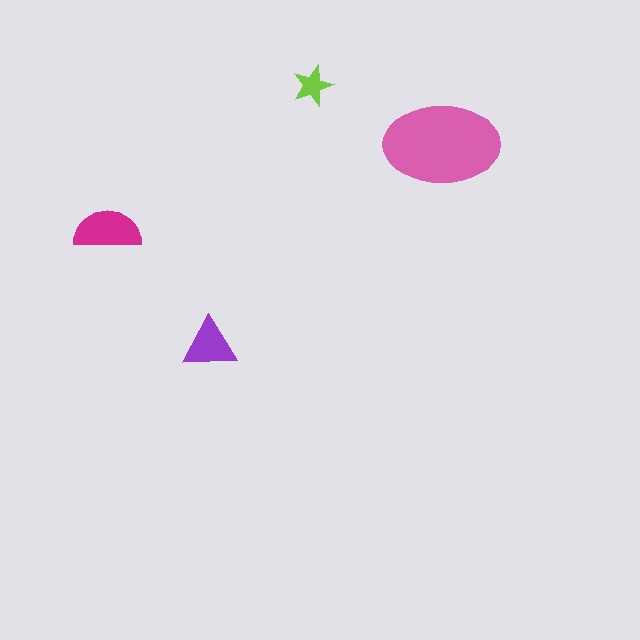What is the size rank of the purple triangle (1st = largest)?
3rd.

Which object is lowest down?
The purple triangle is bottommost.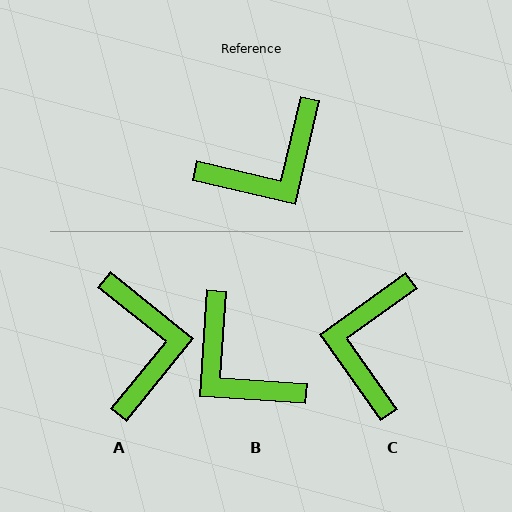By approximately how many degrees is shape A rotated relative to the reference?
Approximately 64 degrees counter-clockwise.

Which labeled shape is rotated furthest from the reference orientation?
C, about 131 degrees away.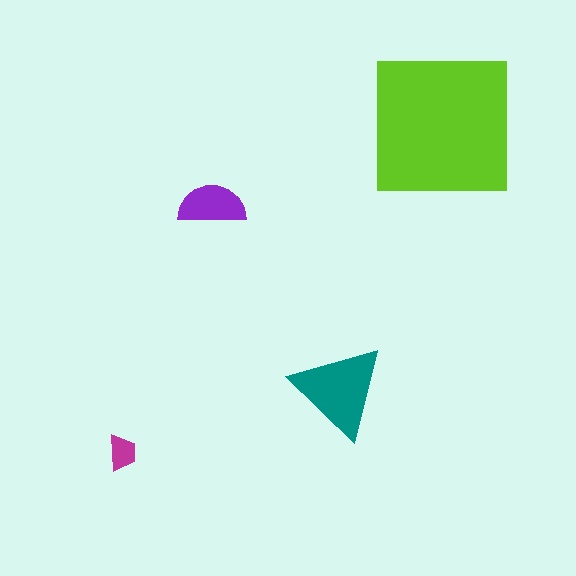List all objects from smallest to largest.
The magenta trapezoid, the purple semicircle, the teal triangle, the lime square.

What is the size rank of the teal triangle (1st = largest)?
2nd.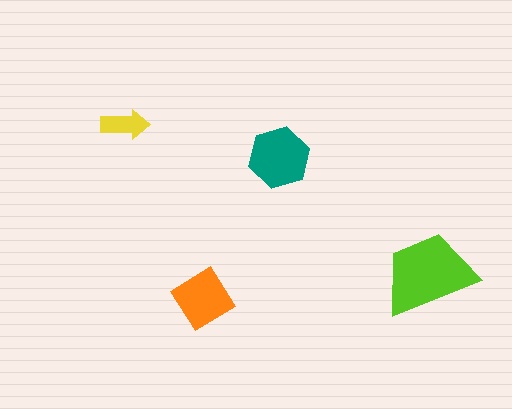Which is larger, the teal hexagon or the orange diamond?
The teal hexagon.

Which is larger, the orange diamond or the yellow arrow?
The orange diamond.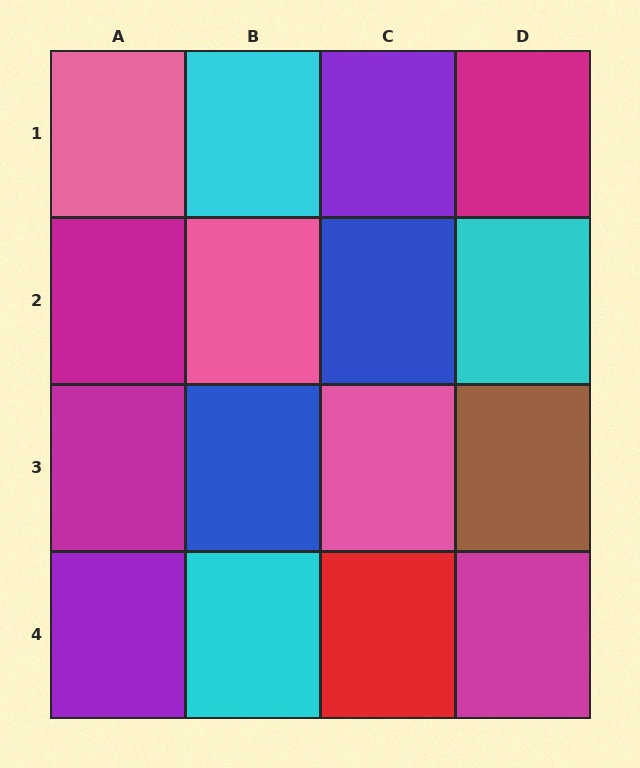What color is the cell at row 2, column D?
Cyan.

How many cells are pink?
3 cells are pink.